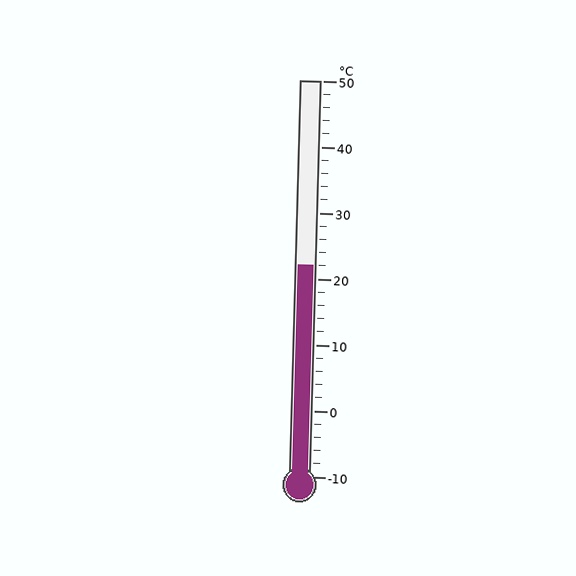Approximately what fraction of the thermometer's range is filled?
The thermometer is filled to approximately 55% of its range.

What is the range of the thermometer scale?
The thermometer scale ranges from -10°C to 50°C.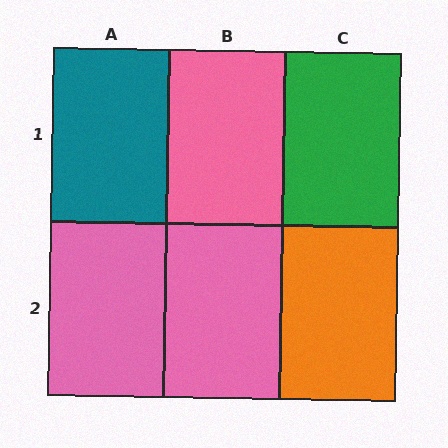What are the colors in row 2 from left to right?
Pink, pink, orange.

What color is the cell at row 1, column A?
Teal.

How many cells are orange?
1 cell is orange.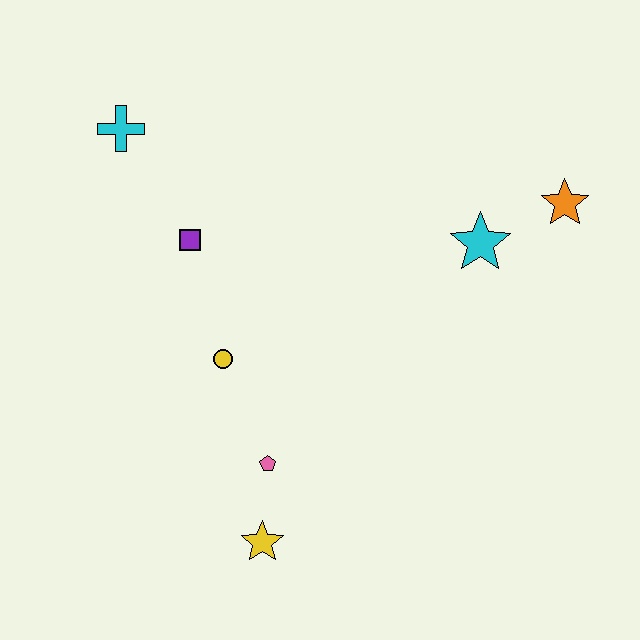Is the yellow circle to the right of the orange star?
No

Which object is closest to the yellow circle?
The pink pentagon is closest to the yellow circle.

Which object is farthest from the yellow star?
The orange star is farthest from the yellow star.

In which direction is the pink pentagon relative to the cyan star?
The pink pentagon is below the cyan star.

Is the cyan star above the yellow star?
Yes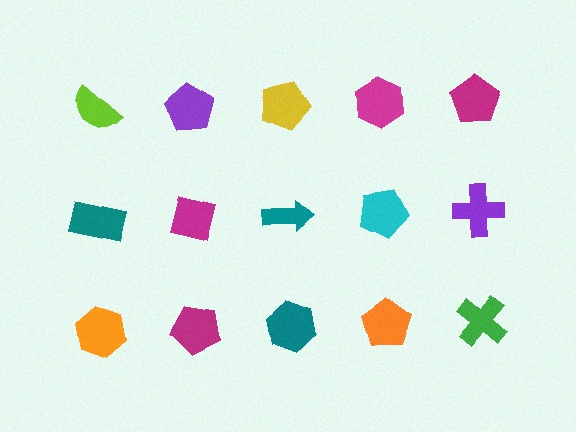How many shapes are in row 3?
5 shapes.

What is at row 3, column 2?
A magenta pentagon.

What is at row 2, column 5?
A purple cross.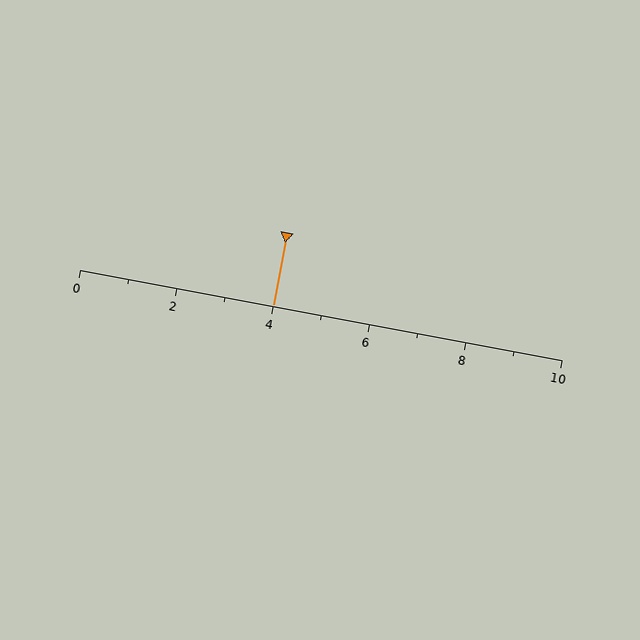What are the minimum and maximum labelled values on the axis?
The axis runs from 0 to 10.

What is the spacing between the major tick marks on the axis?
The major ticks are spaced 2 apart.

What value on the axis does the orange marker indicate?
The marker indicates approximately 4.